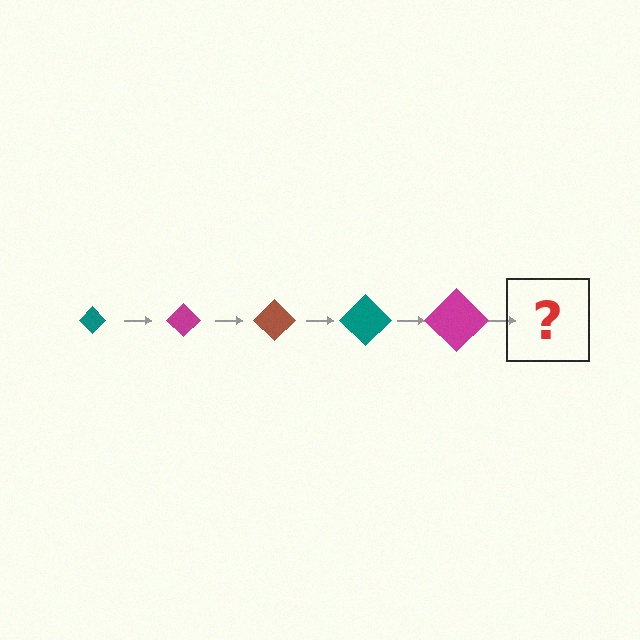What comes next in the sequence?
The next element should be a brown diamond, larger than the previous one.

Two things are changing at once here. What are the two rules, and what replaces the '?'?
The two rules are that the diamond grows larger each step and the color cycles through teal, magenta, and brown. The '?' should be a brown diamond, larger than the previous one.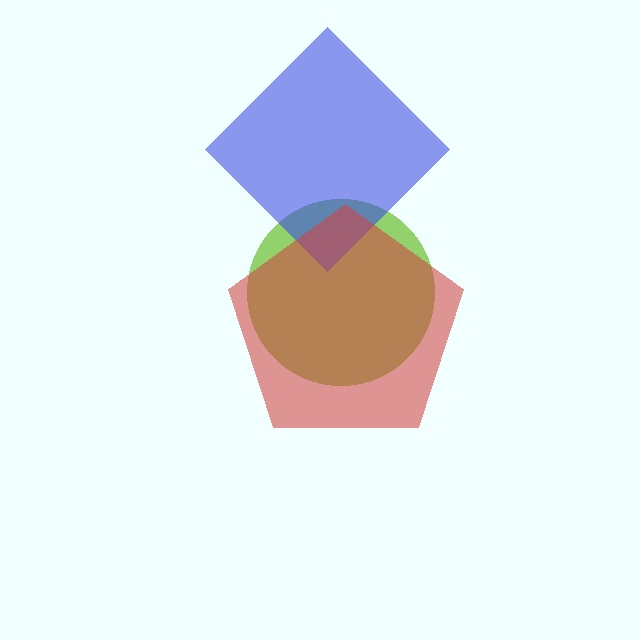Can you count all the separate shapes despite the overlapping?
Yes, there are 3 separate shapes.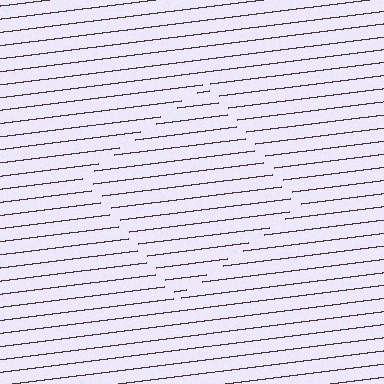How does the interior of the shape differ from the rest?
The interior of the shape contains the same grating, shifted by half a period — the contour is defined by the phase discontinuity where line-ends from the inner and outer gratings abut.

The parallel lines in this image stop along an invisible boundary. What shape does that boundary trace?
An illusory square. The interior of the shape contains the same grating, shifted by half a period — the contour is defined by the phase discontinuity where line-ends from the inner and outer gratings abut.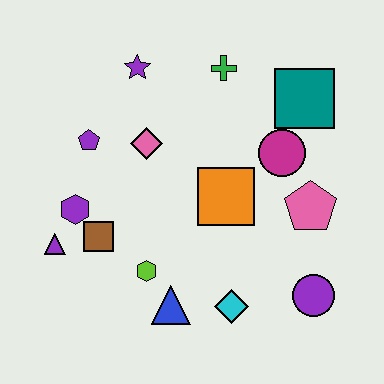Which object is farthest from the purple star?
The purple circle is farthest from the purple star.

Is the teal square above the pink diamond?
Yes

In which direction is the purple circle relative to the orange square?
The purple circle is below the orange square.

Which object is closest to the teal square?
The magenta circle is closest to the teal square.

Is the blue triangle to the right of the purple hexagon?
Yes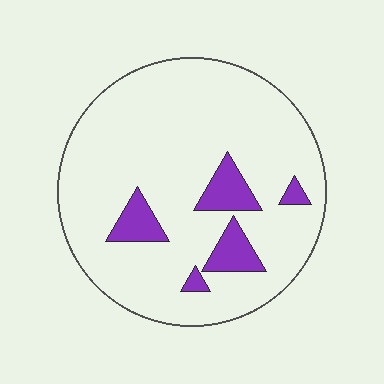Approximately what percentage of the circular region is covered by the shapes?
Approximately 10%.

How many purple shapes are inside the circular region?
5.